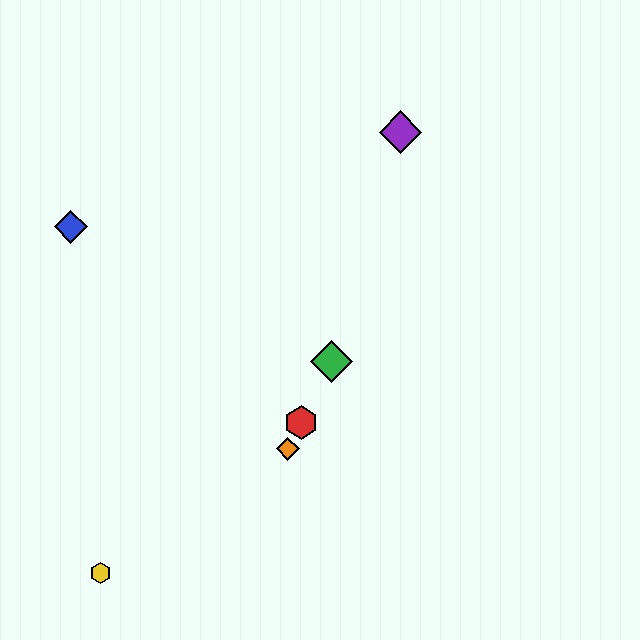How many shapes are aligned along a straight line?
3 shapes (the red hexagon, the green diamond, the orange diamond) are aligned along a straight line.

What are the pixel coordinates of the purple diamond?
The purple diamond is at (400, 132).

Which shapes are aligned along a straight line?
The red hexagon, the green diamond, the orange diamond are aligned along a straight line.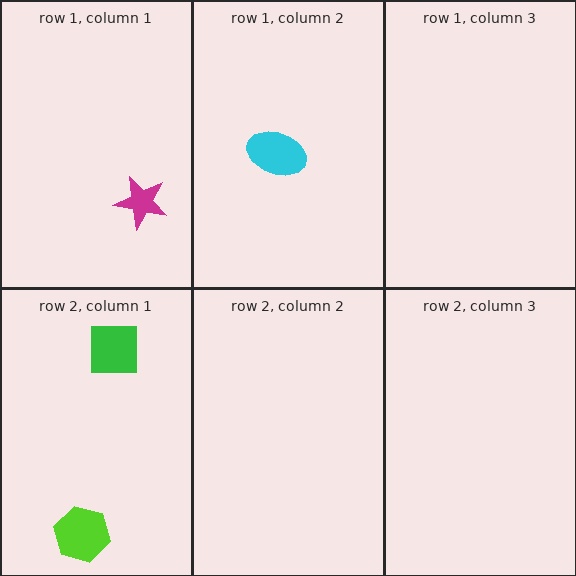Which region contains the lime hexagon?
The row 2, column 1 region.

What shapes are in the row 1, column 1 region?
The magenta star.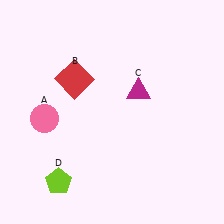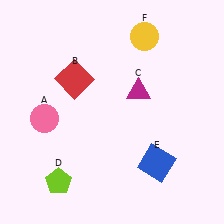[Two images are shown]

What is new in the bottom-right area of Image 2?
A blue square (E) was added in the bottom-right area of Image 2.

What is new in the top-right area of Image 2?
A yellow circle (F) was added in the top-right area of Image 2.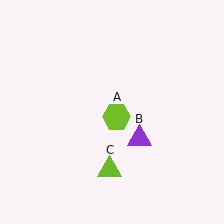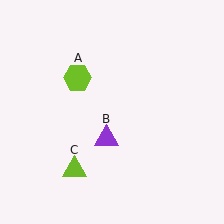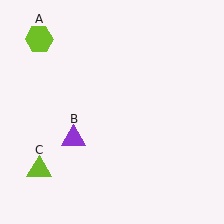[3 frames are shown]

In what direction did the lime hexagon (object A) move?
The lime hexagon (object A) moved up and to the left.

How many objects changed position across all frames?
3 objects changed position: lime hexagon (object A), purple triangle (object B), lime triangle (object C).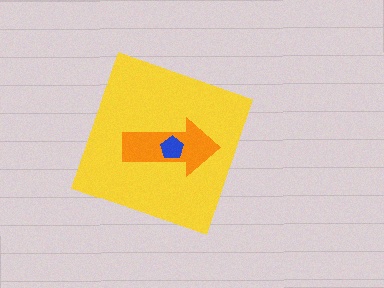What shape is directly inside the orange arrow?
The blue pentagon.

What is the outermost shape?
The yellow diamond.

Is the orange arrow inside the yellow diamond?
Yes.